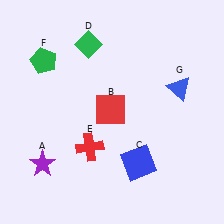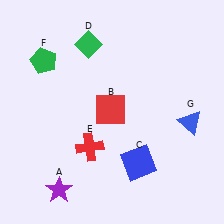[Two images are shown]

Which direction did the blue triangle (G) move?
The blue triangle (G) moved down.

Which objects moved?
The objects that moved are: the purple star (A), the blue triangle (G).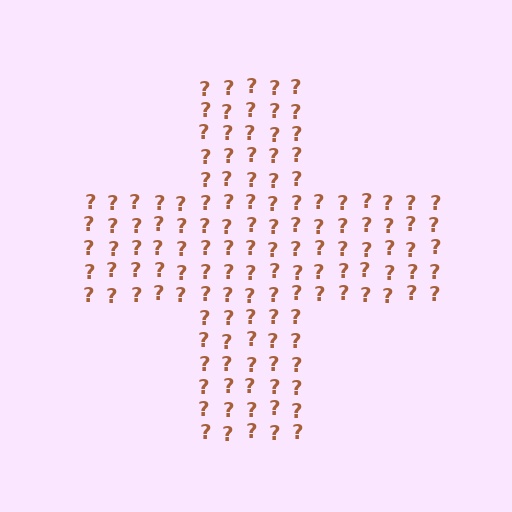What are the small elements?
The small elements are question marks.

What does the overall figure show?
The overall figure shows a cross.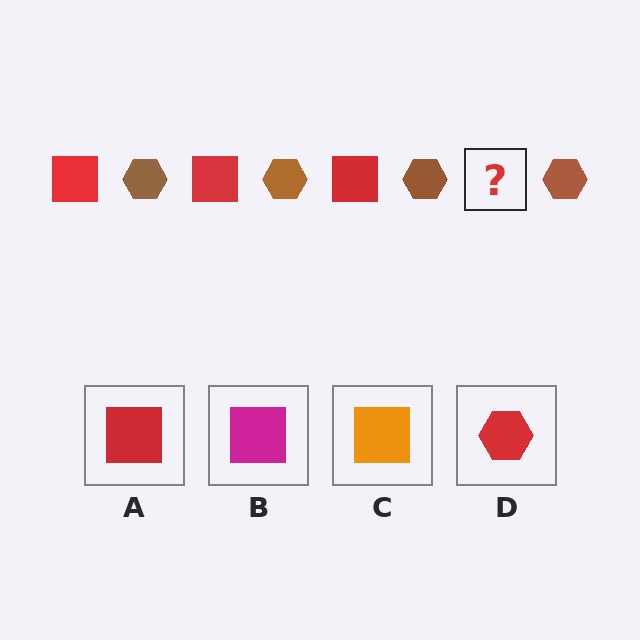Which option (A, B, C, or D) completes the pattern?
A.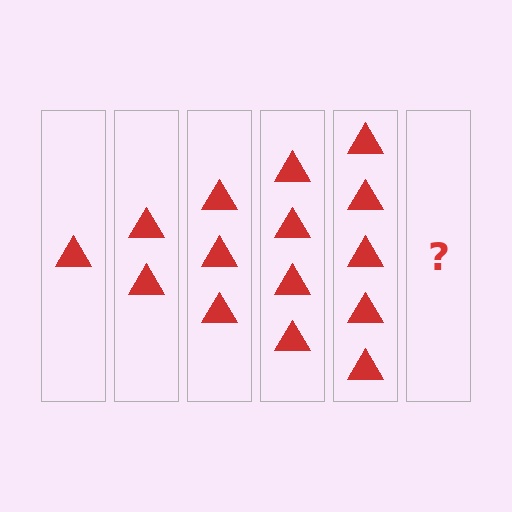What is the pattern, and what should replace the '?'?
The pattern is that each step adds one more triangle. The '?' should be 6 triangles.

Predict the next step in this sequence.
The next step is 6 triangles.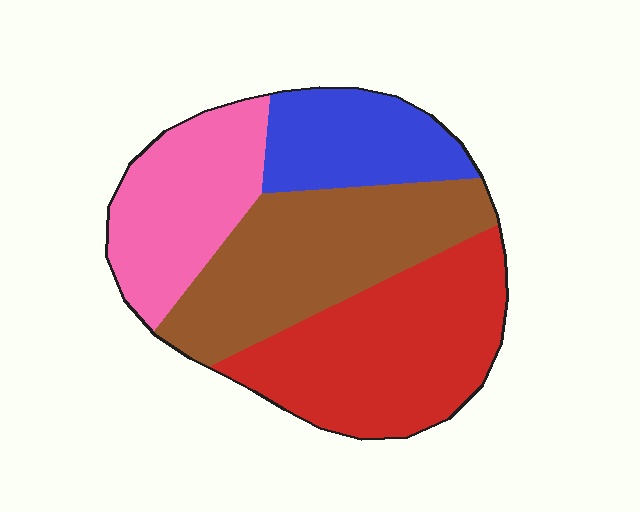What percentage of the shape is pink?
Pink takes up about one fifth (1/5) of the shape.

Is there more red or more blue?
Red.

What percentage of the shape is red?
Red takes up about one third (1/3) of the shape.